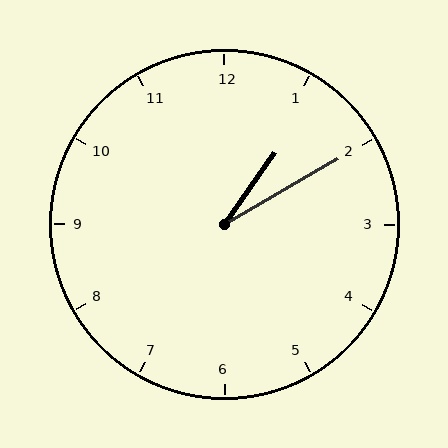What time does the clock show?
1:10.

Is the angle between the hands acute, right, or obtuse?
It is acute.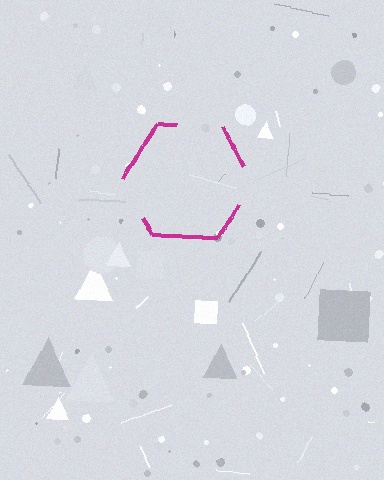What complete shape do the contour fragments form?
The contour fragments form a hexagon.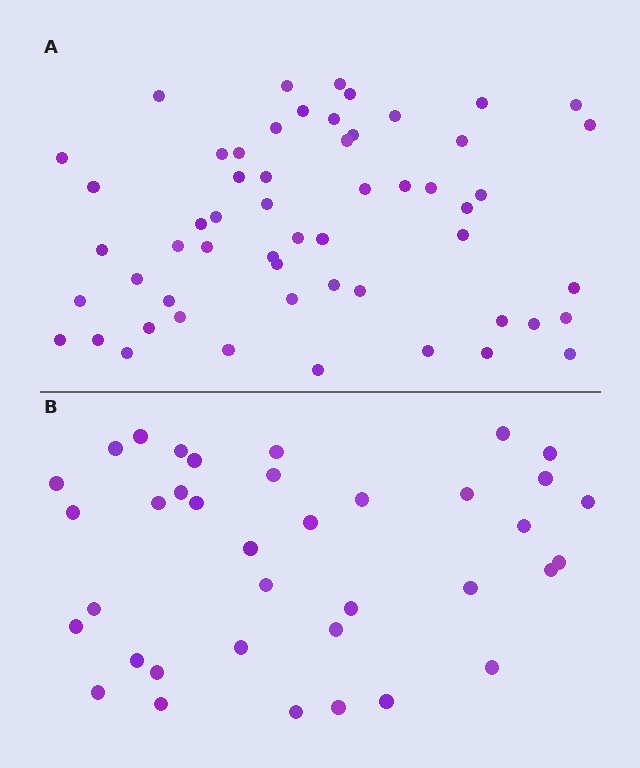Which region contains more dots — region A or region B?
Region A (the top region) has more dots.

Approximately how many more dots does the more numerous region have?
Region A has approximately 20 more dots than region B.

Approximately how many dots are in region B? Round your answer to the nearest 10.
About 40 dots. (The exact count is 37, which rounds to 40.)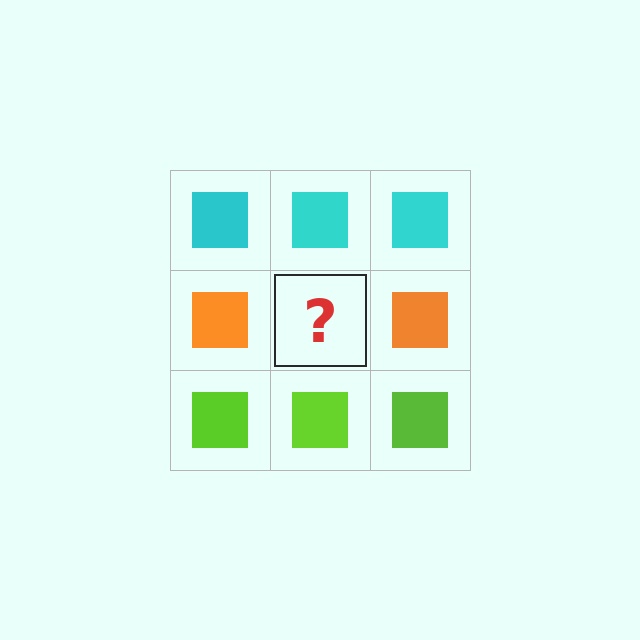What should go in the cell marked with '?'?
The missing cell should contain an orange square.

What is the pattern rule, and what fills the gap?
The rule is that each row has a consistent color. The gap should be filled with an orange square.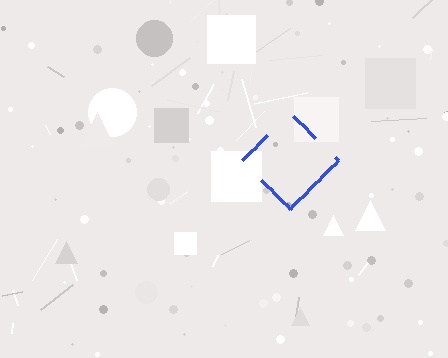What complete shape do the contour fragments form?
The contour fragments form a diamond.